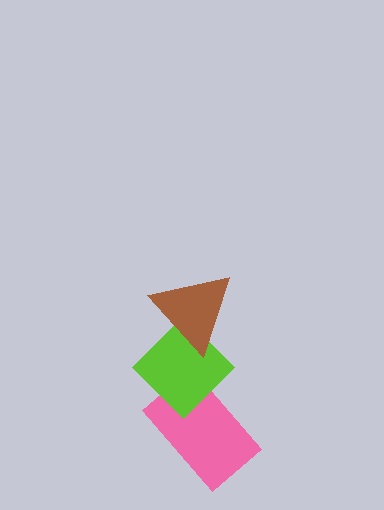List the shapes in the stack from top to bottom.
From top to bottom: the brown triangle, the lime diamond, the pink rectangle.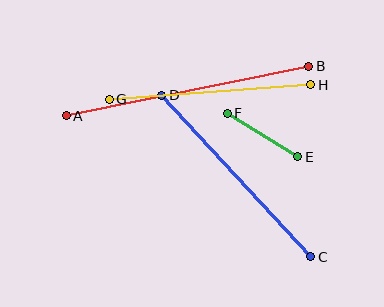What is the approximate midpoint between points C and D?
The midpoint is at approximately (236, 176) pixels.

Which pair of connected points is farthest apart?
Points A and B are farthest apart.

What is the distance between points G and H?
The distance is approximately 202 pixels.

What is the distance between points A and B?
The distance is approximately 248 pixels.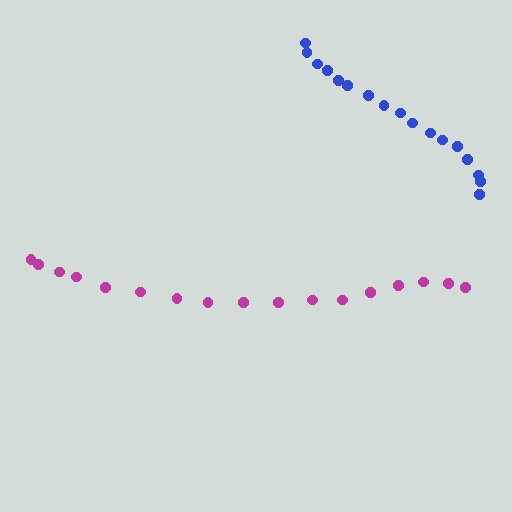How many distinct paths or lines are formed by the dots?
There are 2 distinct paths.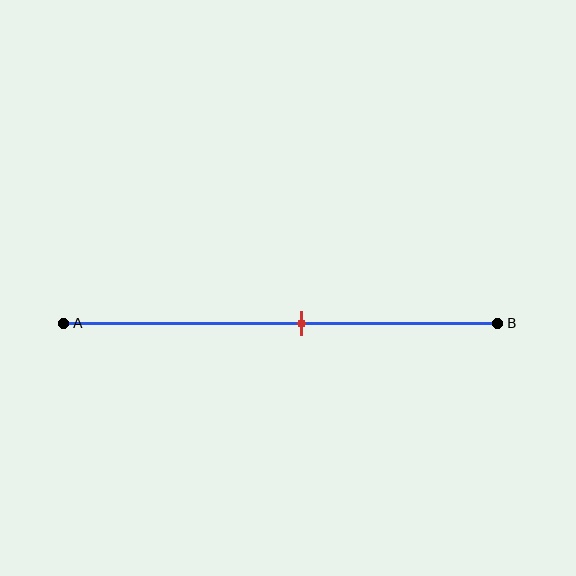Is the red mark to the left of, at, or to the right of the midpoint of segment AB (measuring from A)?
The red mark is to the right of the midpoint of segment AB.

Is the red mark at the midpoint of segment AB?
No, the mark is at about 55% from A, not at the 50% midpoint.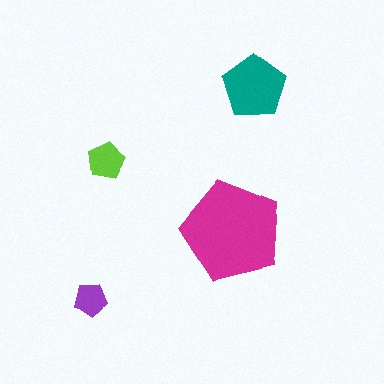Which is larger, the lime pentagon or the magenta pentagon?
The magenta one.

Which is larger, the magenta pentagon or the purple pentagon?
The magenta one.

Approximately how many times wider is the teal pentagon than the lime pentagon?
About 1.5 times wider.